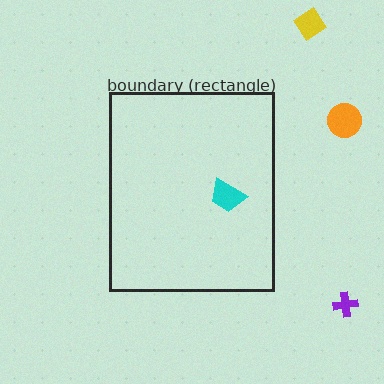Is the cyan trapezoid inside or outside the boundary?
Inside.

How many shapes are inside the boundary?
1 inside, 3 outside.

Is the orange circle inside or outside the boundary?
Outside.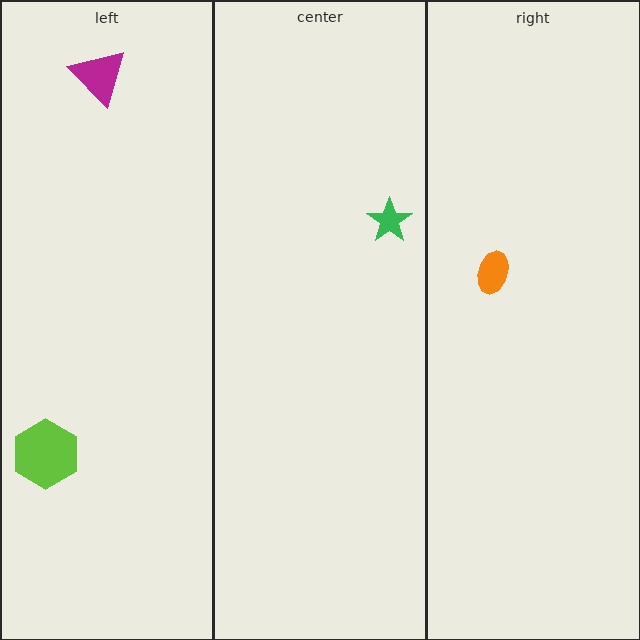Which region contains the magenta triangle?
The left region.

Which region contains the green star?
The center region.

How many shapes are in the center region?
1.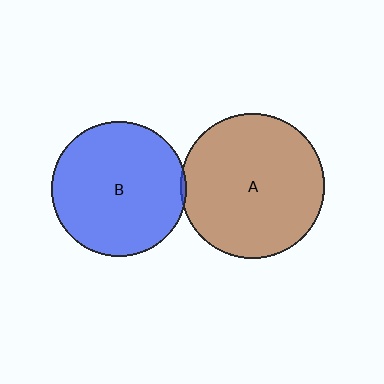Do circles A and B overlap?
Yes.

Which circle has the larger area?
Circle A (brown).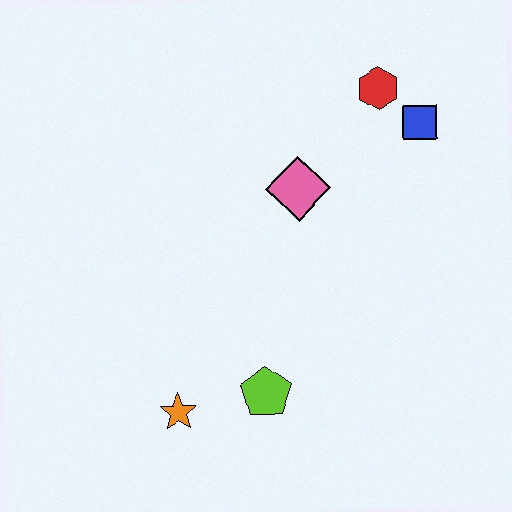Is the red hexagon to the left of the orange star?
No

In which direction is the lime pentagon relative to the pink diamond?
The lime pentagon is below the pink diamond.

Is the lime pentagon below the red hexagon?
Yes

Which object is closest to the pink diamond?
The red hexagon is closest to the pink diamond.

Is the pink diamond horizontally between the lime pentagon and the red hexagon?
Yes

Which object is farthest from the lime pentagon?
The red hexagon is farthest from the lime pentagon.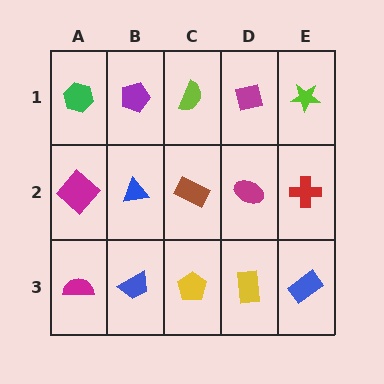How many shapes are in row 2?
5 shapes.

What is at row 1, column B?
A purple pentagon.